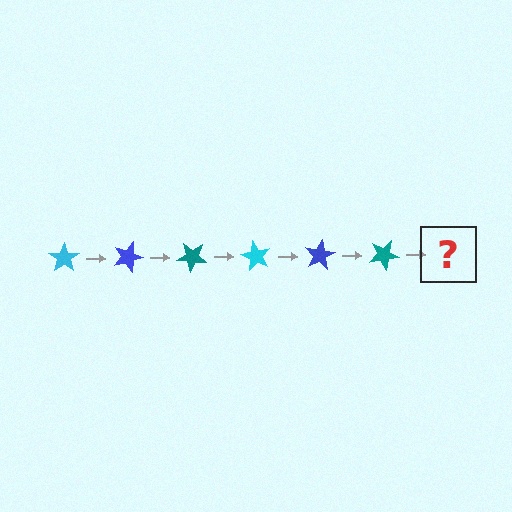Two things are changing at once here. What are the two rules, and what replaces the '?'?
The two rules are that it rotates 20 degrees each step and the color cycles through cyan, blue, and teal. The '?' should be a cyan star, rotated 120 degrees from the start.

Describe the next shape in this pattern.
It should be a cyan star, rotated 120 degrees from the start.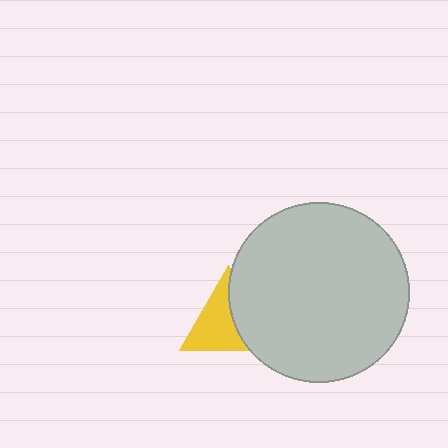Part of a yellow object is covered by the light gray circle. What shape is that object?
It is a triangle.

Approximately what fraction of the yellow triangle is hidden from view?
Roughly 41% of the yellow triangle is hidden behind the light gray circle.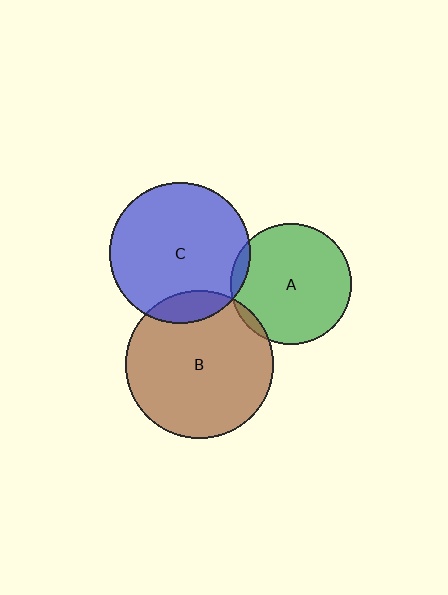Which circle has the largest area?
Circle B (brown).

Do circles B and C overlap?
Yes.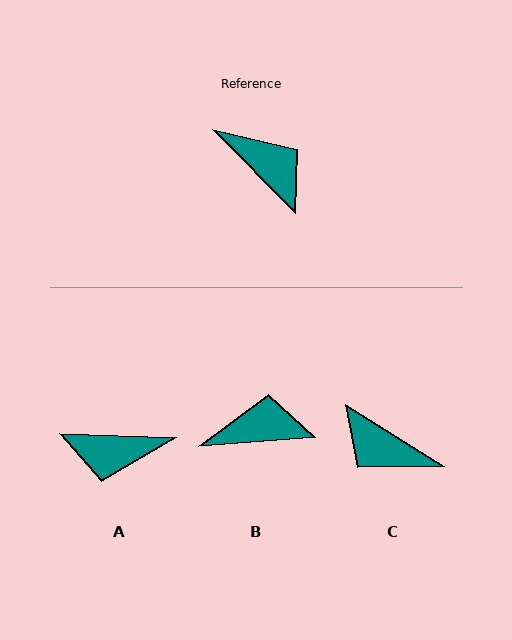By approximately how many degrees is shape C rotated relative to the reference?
Approximately 166 degrees clockwise.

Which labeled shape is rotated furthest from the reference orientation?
C, about 166 degrees away.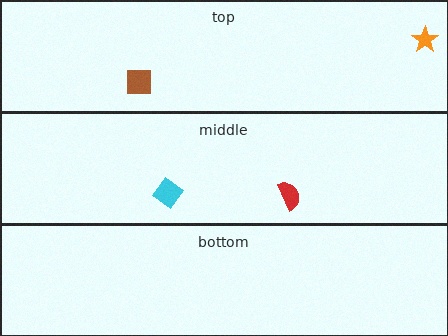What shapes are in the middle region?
The cyan diamond, the red semicircle.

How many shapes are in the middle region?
2.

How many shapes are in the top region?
2.